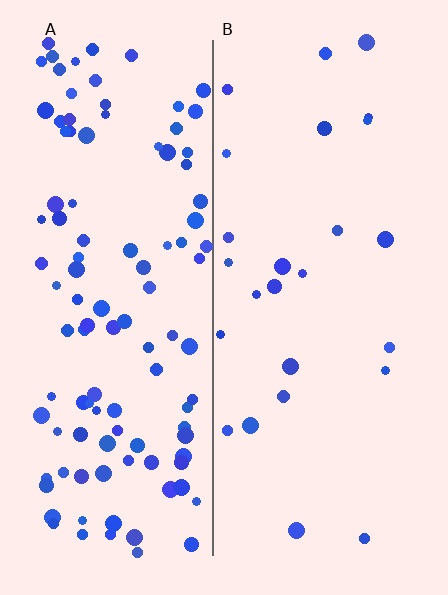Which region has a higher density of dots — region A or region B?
A (the left).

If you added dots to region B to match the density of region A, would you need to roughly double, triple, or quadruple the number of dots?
Approximately quadruple.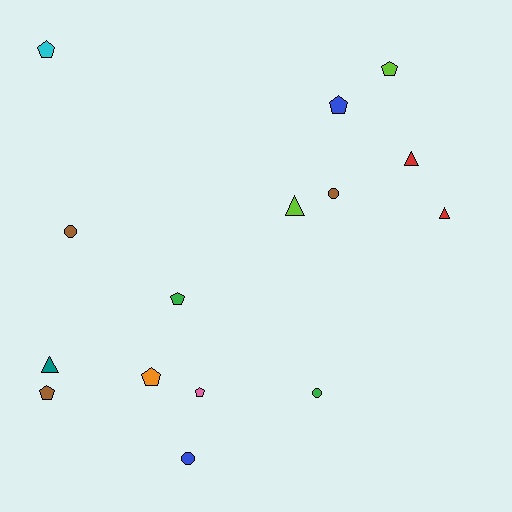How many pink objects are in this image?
There is 1 pink object.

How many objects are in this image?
There are 15 objects.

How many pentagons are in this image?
There are 7 pentagons.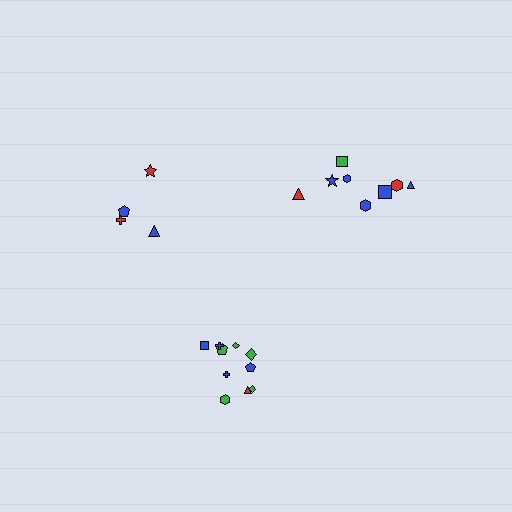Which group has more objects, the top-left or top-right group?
The top-right group.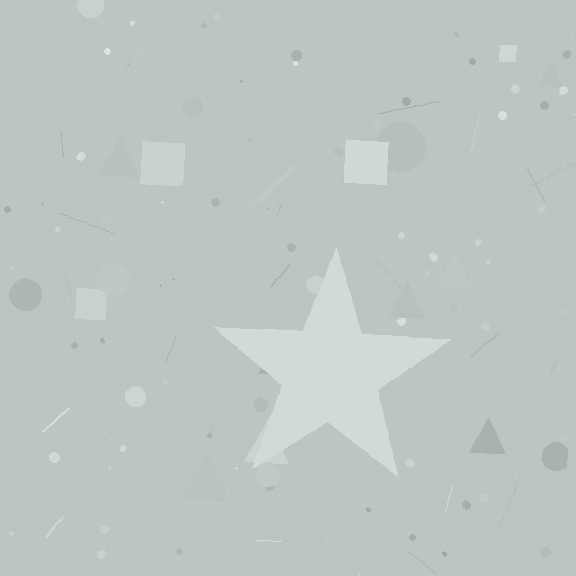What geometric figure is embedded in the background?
A star is embedded in the background.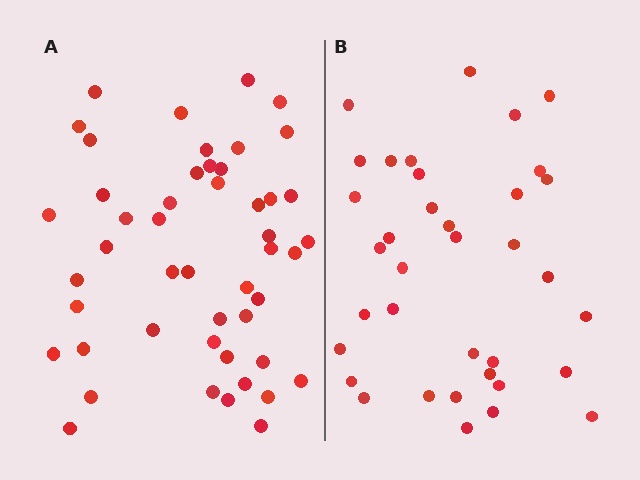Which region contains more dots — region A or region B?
Region A (the left region) has more dots.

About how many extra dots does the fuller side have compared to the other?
Region A has roughly 12 or so more dots than region B.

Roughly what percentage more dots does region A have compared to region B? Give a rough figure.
About 35% more.